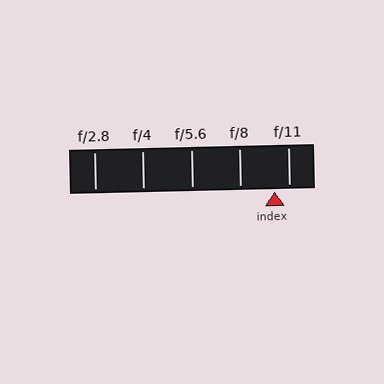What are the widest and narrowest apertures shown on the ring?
The widest aperture shown is f/2.8 and the narrowest is f/11.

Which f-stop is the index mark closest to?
The index mark is closest to f/11.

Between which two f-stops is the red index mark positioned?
The index mark is between f/8 and f/11.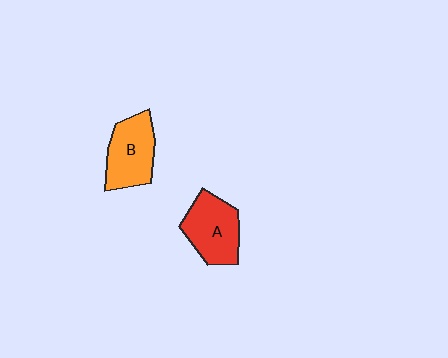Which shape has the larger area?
Shape A (red).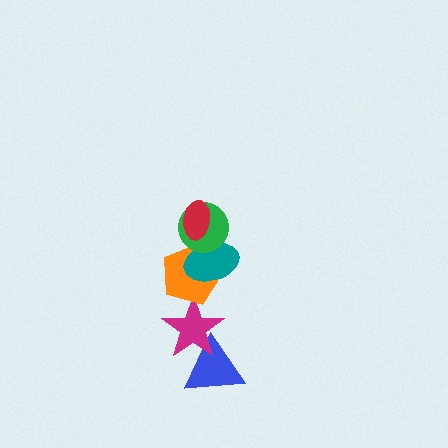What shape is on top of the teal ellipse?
The green circle is on top of the teal ellipse.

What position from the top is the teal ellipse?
The teal ellipse is 3rd from the top.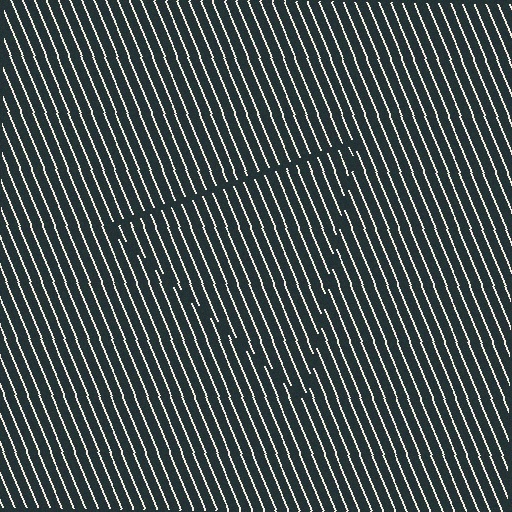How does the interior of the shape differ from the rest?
The interior of the shape contains the same grating, shifted by half a period — the contour is defined by the phase discontinuity where line-ends from the inner and outer gratings abut.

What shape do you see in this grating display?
An illusory triangle. The interior of the shape contains the same grating, shifted by half a period — the contour is defined by the phase discontinuity where line-ends from the inner and outer gratings abut.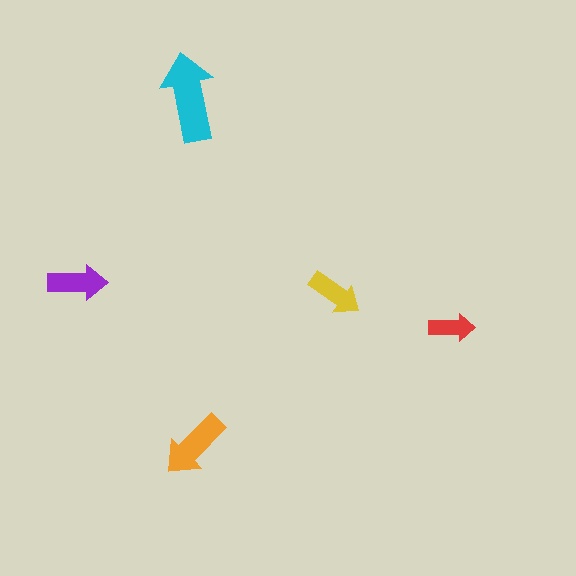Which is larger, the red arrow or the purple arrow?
The purple one.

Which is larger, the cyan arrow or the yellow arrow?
The cyan one.